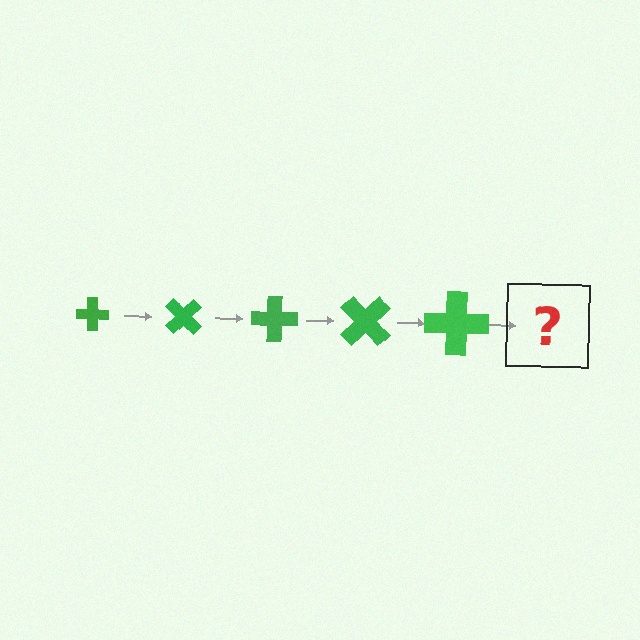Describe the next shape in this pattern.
It should be a cross, larger than the previous one and rotated 225 degrees from the start.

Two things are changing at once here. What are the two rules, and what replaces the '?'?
The two rules are that the cross grows larger each step and it rotates 45 degrees each step. The '?' should be a cross, larger than the previous one and rotated 225 degrees from the start.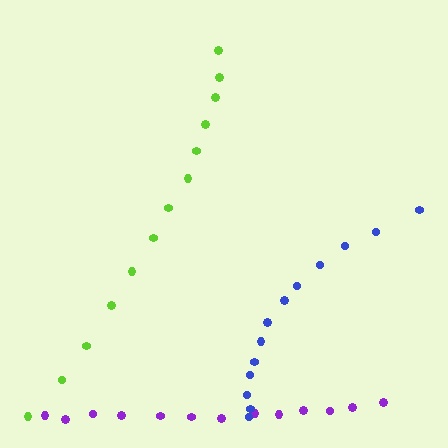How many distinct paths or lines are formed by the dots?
There are 3 distinct paths.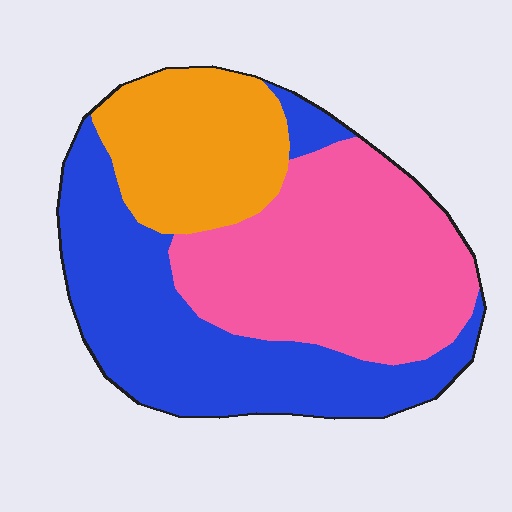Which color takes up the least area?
Orange, at roughly 20%.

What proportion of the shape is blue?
Blue takes up about two fifths (2/5) of the shape.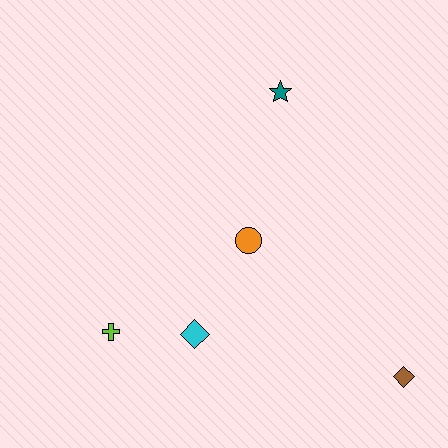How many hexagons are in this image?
There are no hexagons.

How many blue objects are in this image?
There are no blue objects.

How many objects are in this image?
There are 5 objects.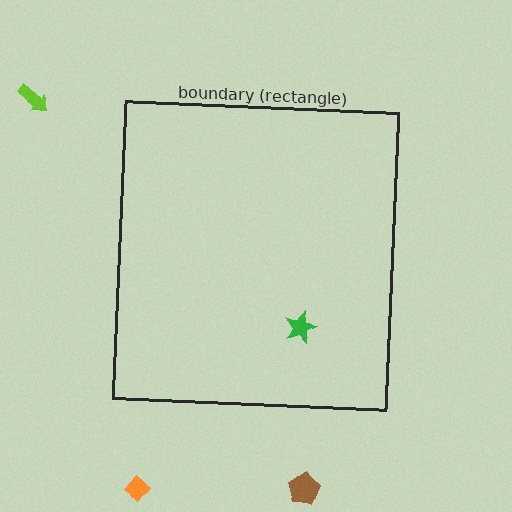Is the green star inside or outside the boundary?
Inside.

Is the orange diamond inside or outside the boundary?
Outside.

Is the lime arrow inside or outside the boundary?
Outside.